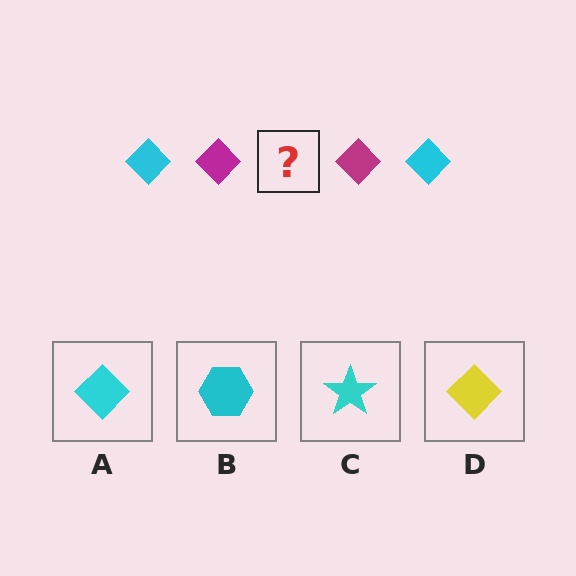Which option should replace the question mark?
Option A.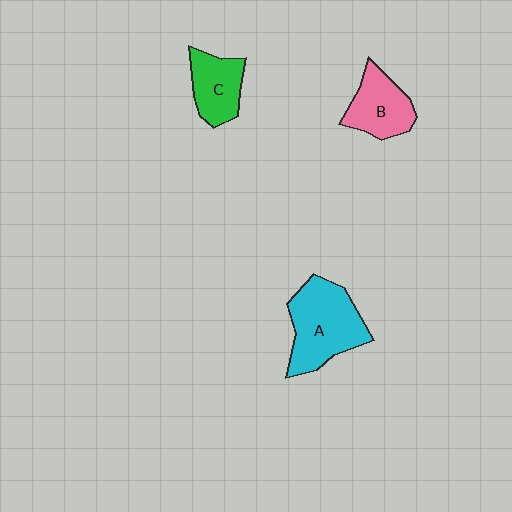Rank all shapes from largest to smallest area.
From largest to smallest: A (cyan), B (pink), C (green).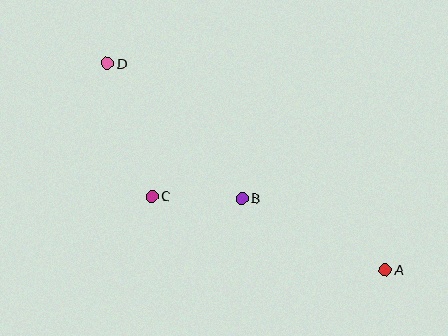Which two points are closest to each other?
Points B and C are closest to each other.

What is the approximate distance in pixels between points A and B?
The distance between A and B is approximately 161 pixels.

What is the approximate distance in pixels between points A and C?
The distance between A and C is approximately 245 pixels.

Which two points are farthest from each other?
Points A and D are farthest from each other.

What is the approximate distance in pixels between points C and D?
The distance between C and D is approximately 140 pixels.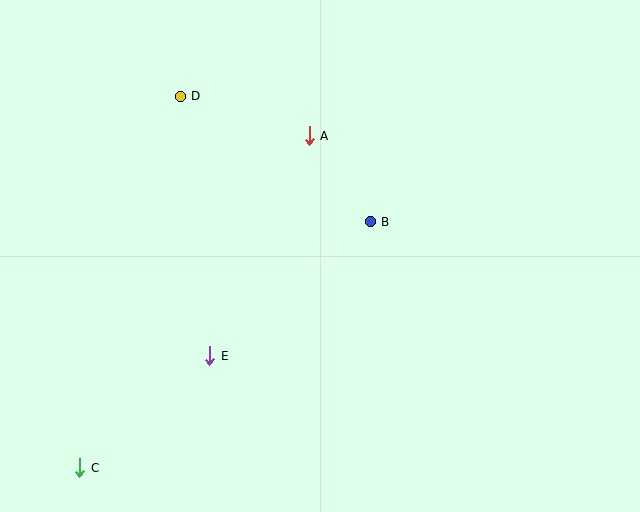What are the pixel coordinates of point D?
Point D is at (180, 96).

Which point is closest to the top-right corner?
Point B is closest to the top-right corner.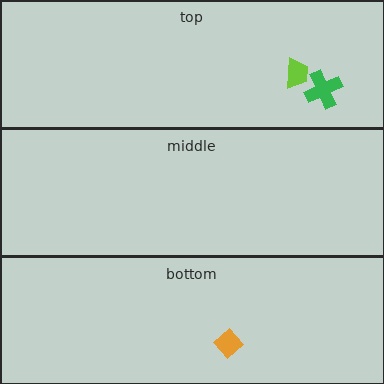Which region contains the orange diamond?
The bottom region.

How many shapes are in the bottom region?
1.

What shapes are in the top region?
The lime trapezoid, the green cross.